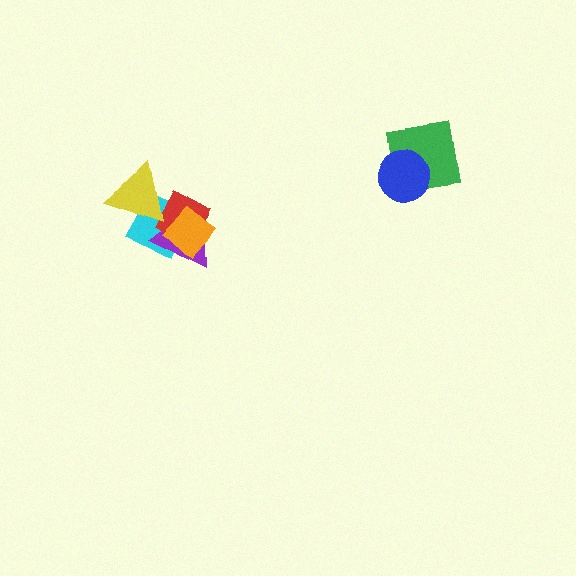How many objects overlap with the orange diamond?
3 objects overlap with the orange diamond.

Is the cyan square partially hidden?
Yes, it is partially covered by another shape.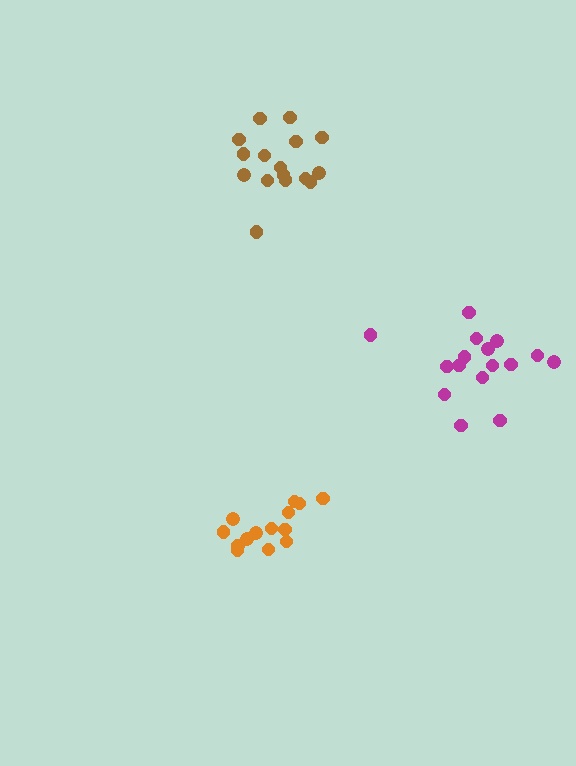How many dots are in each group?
Group 1: 16 dots, Group 2: 14 dots, Group 3: 16 dots (46 total).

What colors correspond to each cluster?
The clusters are colored: magenta, orange, brown.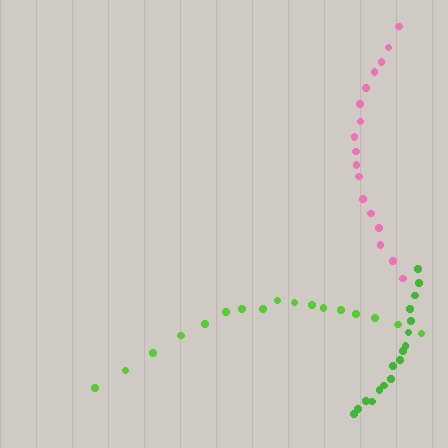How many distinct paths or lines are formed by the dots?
There are 3 distinct paths.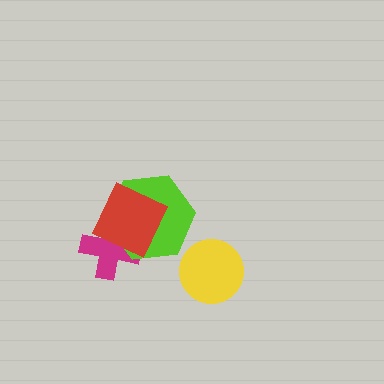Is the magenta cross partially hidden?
Yes, it is partially covered by another shape.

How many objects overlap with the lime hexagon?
2 objects overlap with the lime hexagon.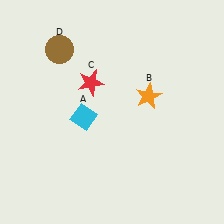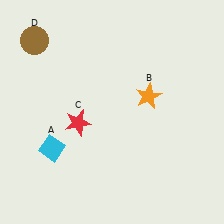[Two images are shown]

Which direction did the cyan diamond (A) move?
The cyan diamond (A) moved left.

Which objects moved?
The objects that moved are: the cyan diamond (A), the red star (C), the brown circle (D).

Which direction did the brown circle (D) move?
The brown circle (D) moved left.